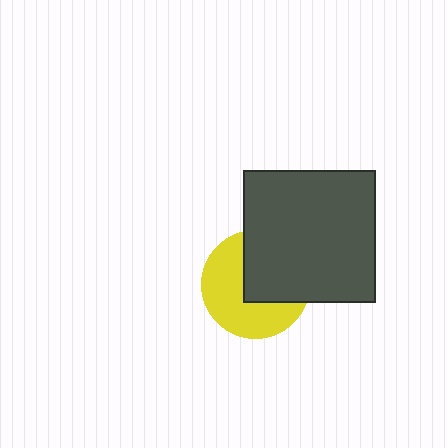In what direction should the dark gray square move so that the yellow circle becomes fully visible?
The dark gray square should move toward the upper-right. That is the shortest direction to clear the overlap and leave the yellow circle fully visible.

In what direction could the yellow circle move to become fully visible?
The yellow circle could move toward the lower-left. That would shift it out from behind the dark gray square entirely.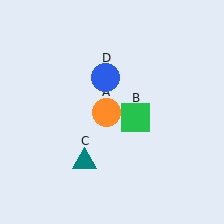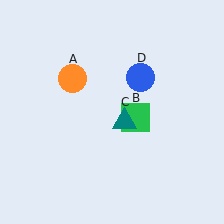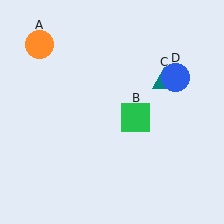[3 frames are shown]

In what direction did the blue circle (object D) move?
The blue circle (object D) moved right.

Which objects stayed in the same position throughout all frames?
Green square (object B) remained stationary.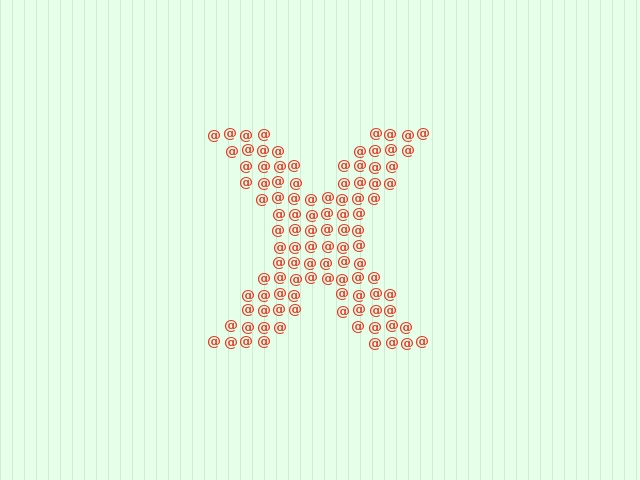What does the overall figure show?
The overall figure shows the letter X.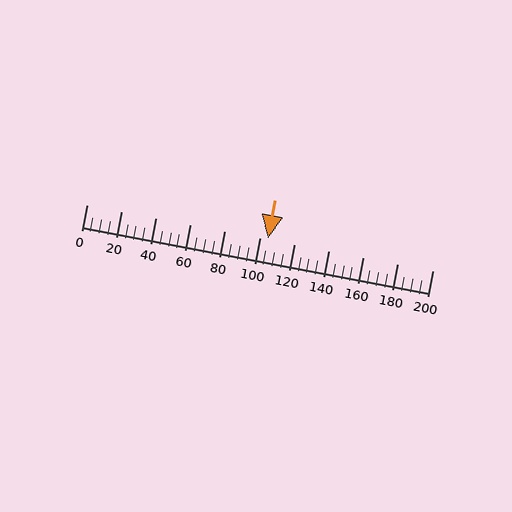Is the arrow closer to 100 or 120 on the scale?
The arrow is closer to 100.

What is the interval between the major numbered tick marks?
The major tick marks are spaced 20 units apart.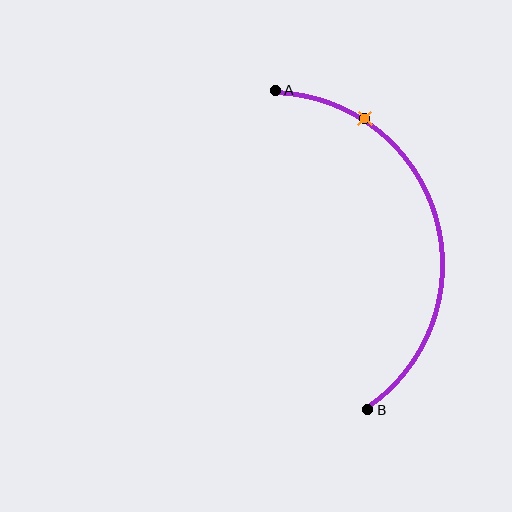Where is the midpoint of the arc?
The arc midpoint is the point on the curve farthest from the straight line joining A and B. It sits to the right of that line.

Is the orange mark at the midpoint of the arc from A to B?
No. The orange mark lies on the arc but is closer to endpoint A. The arc midpoint would be at the point on the curve equidistant along the arc from both A and B.